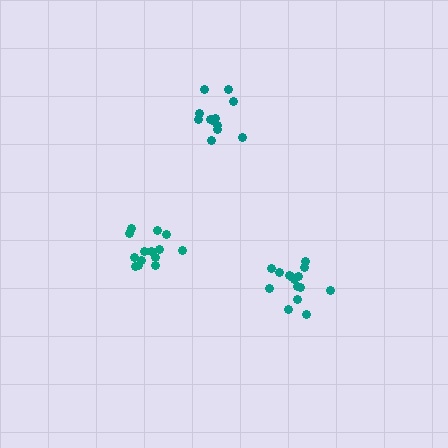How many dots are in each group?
Group 1: 15 dots, Group 2: 14 dots, Group 3: 12 dots (41 total).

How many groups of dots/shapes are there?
There are 3 groups.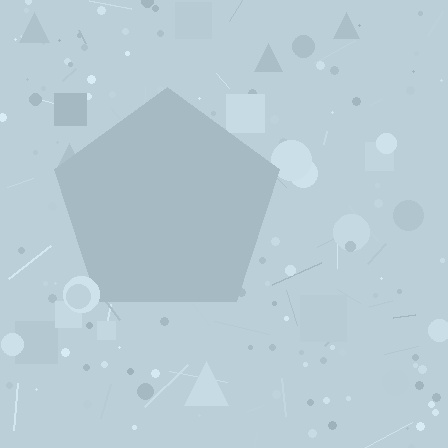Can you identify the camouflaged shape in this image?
The camouflaged shape is a pentagon.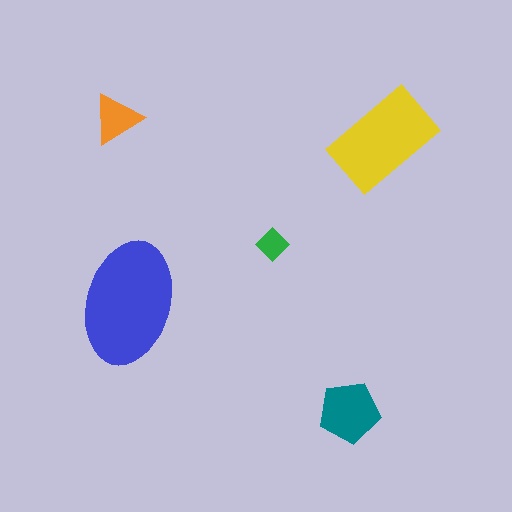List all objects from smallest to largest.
The green diamond, the orange triangle, the teal pentagon, the yellow rectangle, the blue ellipse.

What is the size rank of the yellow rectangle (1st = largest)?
2nd.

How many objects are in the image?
There are 5 objects in the image.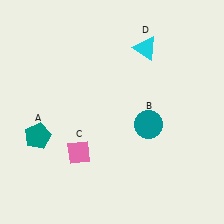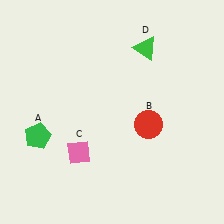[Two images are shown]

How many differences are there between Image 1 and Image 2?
There are 3 differences between the two images.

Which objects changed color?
A changed from teal to green. B changed from teal to red. D changed from cyan to green.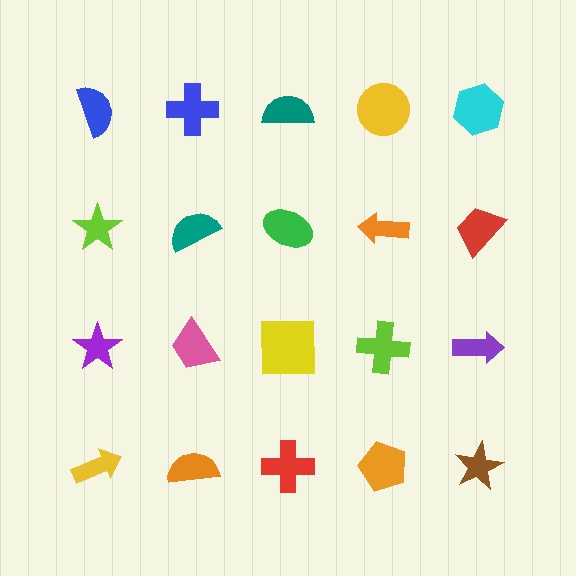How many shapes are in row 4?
5 shapes.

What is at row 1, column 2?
A blue cross.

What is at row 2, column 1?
A lime star.